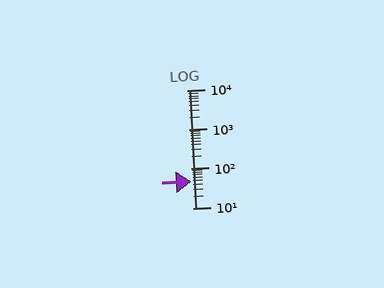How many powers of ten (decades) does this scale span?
The scale spans 3 decades, from 10 to 10000.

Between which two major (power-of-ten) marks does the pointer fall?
The pointer is between 10 and 100.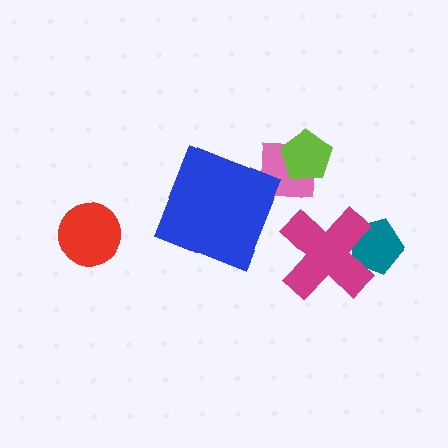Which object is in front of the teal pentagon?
The magenta cross is in front of the teal pentagon.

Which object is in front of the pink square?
The lime pentagon is in front of the pink square.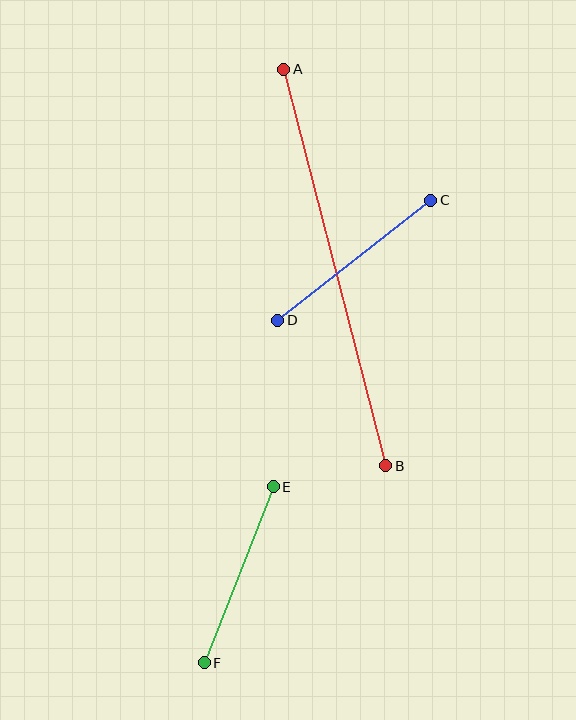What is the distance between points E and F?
The distance is approximately 189 pixels.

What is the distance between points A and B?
The distance is approximately 409 pixels.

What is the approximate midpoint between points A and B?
The midpoint is at approximately (335, 268) pixels.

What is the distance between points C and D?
The distance is approximately 195 pixels.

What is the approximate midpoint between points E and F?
The midpoint is at approximately (239, 575) pixels.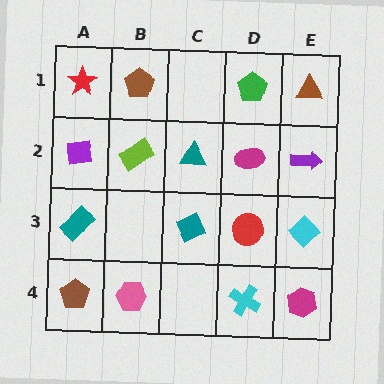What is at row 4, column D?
A cyan cross.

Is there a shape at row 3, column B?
No, that cell is empty.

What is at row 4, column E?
A magenta hexagon.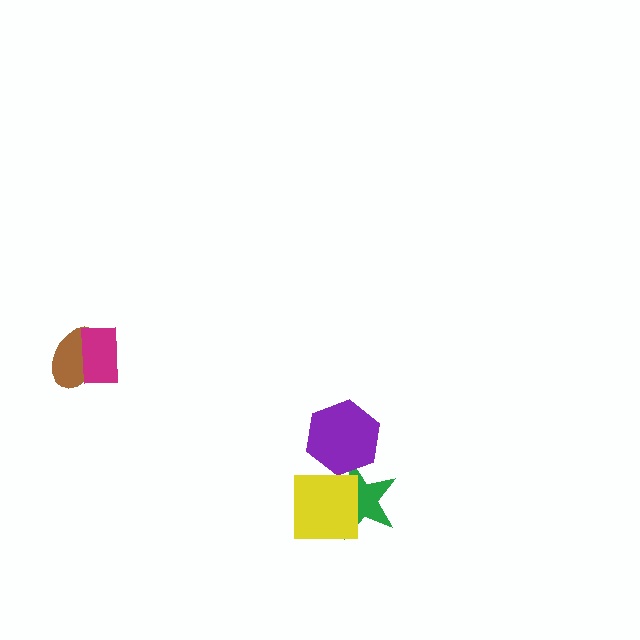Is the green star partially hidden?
Yes, it is partially covered by another shape.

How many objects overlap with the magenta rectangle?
1 object overlaps with the magenta rectangle.